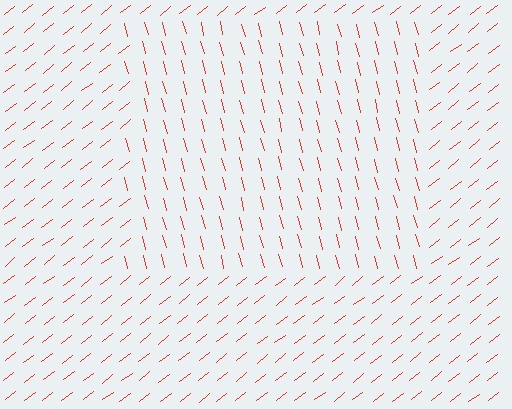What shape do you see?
I see a rectangle.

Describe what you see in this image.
The image is filled with small red line segments. A rectangle region in the image has lines oriented differently from the surrounding lines, creating a visible texture boundary.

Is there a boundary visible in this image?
Yes, there is a texture boundary formed by a change in line orientation.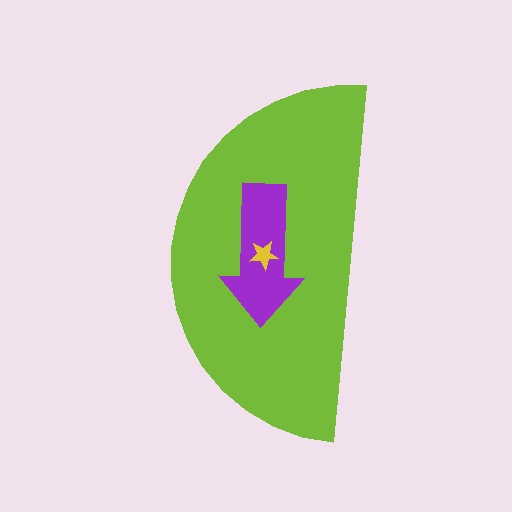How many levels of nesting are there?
3.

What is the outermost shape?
The lime semicircle.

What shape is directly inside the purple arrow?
The yellow star.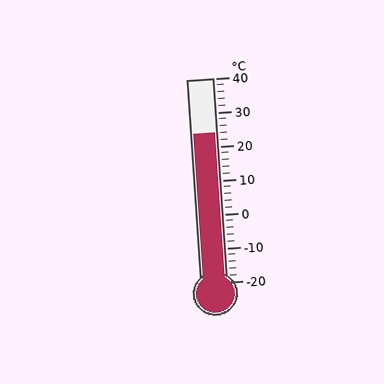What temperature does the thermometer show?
The thermometer shows approximately 24°C.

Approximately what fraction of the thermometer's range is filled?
The thermometer is filled to approximately 75% of its range.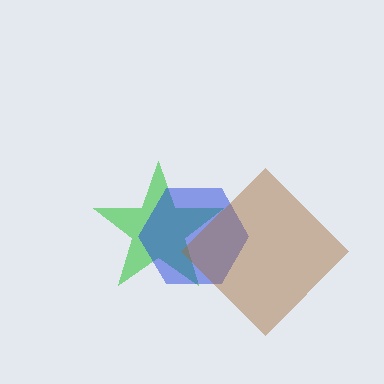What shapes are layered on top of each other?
The layered shapes are: a green star, a blue hexagon, a brown diamond.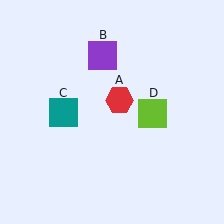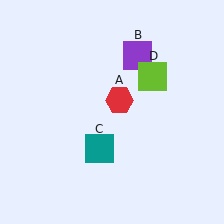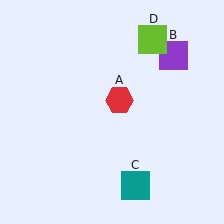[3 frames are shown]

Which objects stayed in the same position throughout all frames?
Red hexagon (object A) remained stationary.